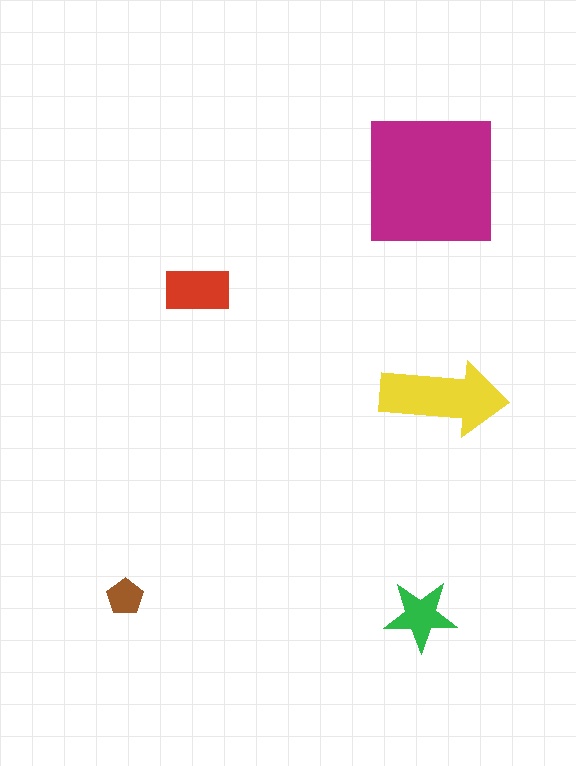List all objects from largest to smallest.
The magenta square, the yellow arrow, the red rectangle, the green star, the brown pentagon.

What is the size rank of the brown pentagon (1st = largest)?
5th.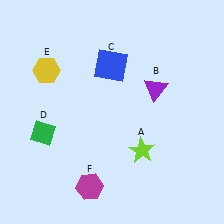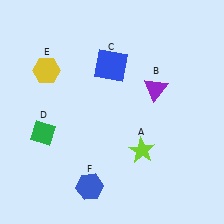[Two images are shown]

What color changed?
The hexagon (F) changed from magenta in Image 1 to blue in Image 2.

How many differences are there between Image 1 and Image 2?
There is 1 difference between the two images.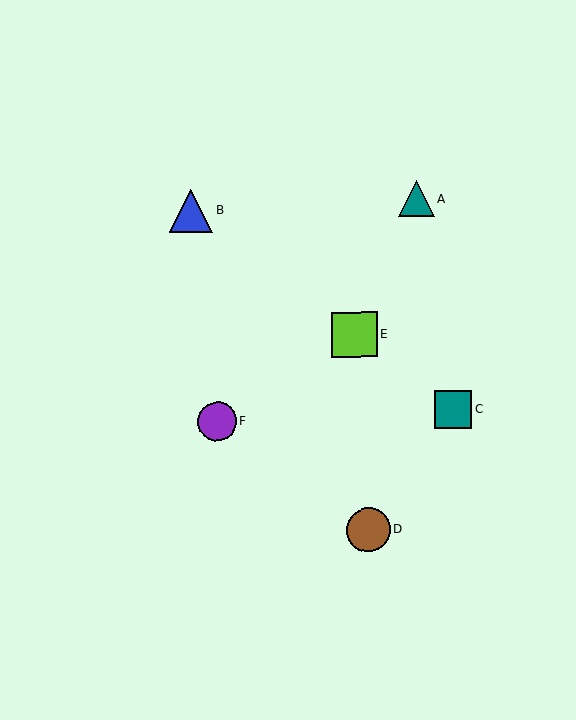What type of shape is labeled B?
Shape B is a blue triangle.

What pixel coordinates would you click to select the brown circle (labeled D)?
Click at (368, 530) to select the brown circle D.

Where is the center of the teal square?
The center of the teal square is at (453, 409).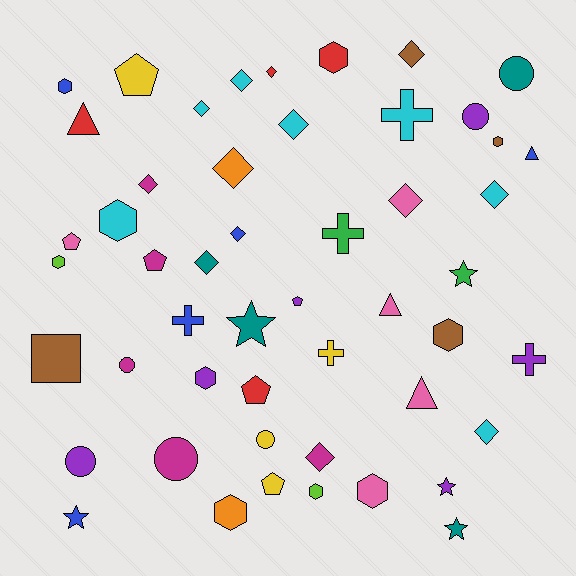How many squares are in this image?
There is 1 square.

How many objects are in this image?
There are 50 objects.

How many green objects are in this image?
There are 2 green objects.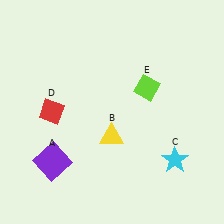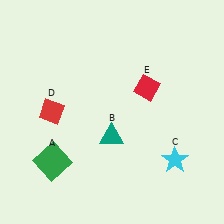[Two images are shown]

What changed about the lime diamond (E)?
In Image 1, E is lime. In Image 2, it changed to red.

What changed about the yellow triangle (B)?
In Image 1, B is yellow. In Image 2, it changed to teal.